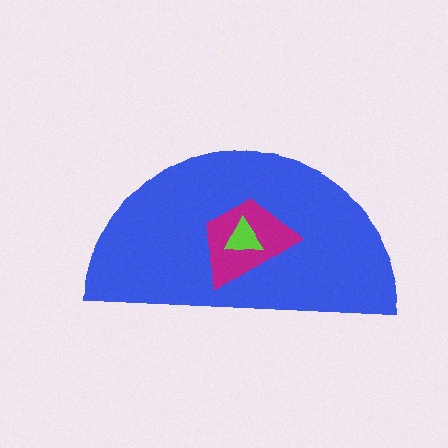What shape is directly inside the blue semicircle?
The magenta trapezoid.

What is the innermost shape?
The lime triangle.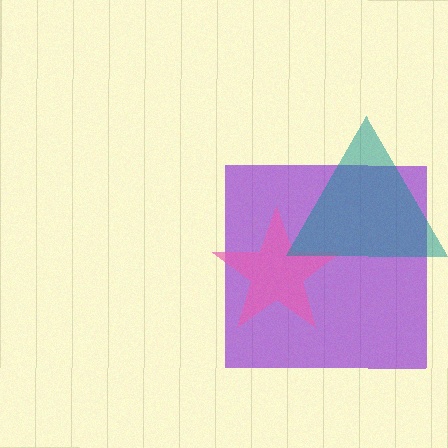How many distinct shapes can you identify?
There are 3 distinct shapes: a purple square, a pink star, a teal triangle.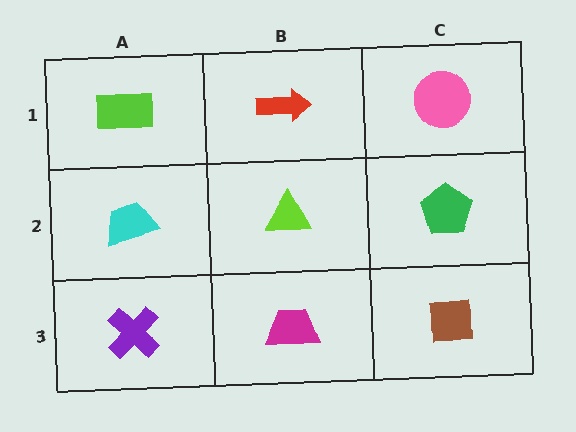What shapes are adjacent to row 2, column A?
A lime rectangle (row 1, column A), a purple cross (row 3, column A), a lime triangle (row 2, column B).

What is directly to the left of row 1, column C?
A red arrow.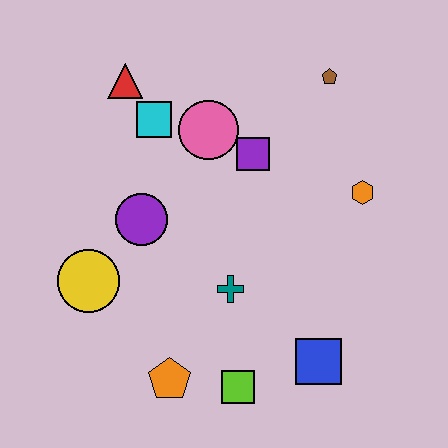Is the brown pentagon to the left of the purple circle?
No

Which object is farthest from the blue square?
The red triangle is farthest from the blue square.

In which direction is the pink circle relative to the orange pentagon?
The pink circle is above the orange pentagon.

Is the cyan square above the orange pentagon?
Yes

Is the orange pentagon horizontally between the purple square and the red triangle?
Yes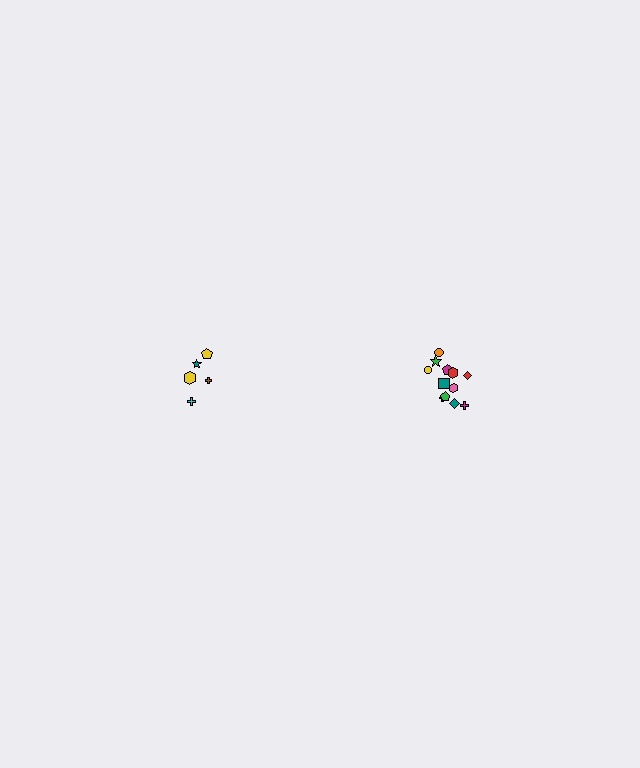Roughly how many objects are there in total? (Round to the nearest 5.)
Roughly 15 objects in total.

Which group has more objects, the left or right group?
The right group.